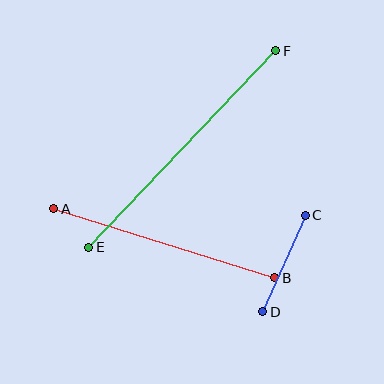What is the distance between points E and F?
The distance is approximately 271 pixels.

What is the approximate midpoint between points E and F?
The midpoint is at approximately (182, 149) pixels.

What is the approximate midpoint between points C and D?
The midpoint is at approximately (284, 264) pixels.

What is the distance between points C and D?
The distance is approximately 106 pixels.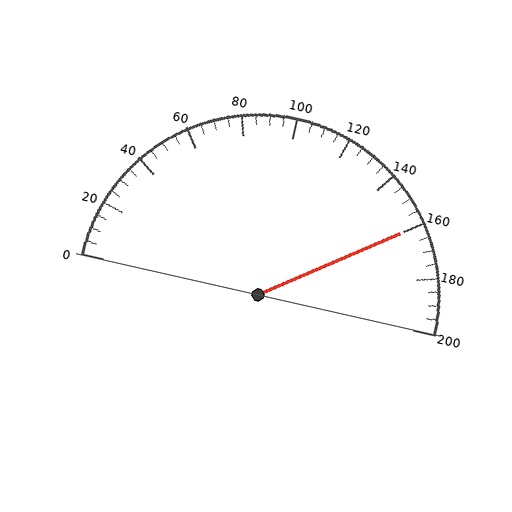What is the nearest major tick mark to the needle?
The nearest major tick mark is 160.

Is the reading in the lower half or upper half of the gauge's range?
The reading is in the upper half of the range (0 to 200).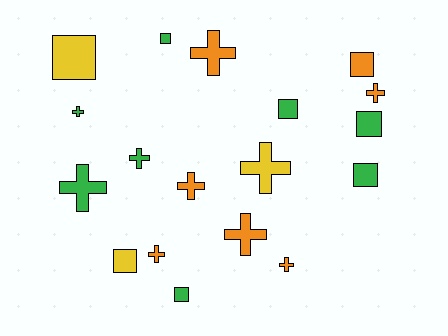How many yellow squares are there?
There are 2 yellow squares.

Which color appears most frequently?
Green, with 8 objects.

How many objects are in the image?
There are 18 objects.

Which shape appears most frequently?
Cross, with 10 objects.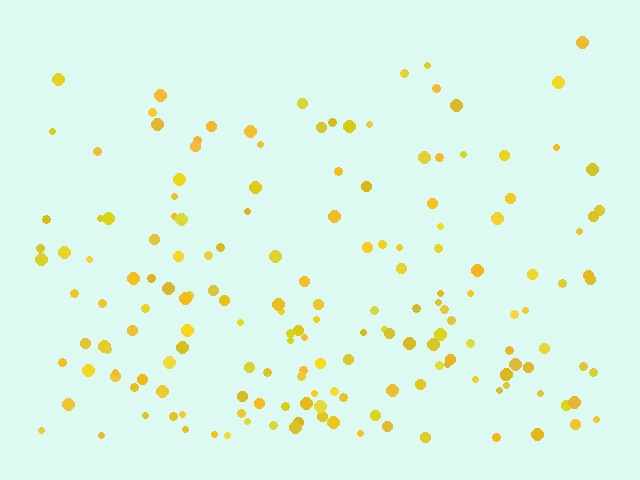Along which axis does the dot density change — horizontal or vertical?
Vertical.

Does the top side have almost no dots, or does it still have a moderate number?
Still a moderate number, just noticeably fewer than the bottom.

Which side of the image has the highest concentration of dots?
The bottom.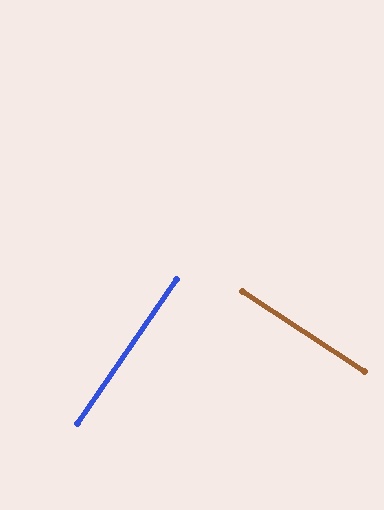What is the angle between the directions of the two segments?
Approximately 89 degrees.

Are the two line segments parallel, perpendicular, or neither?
Perpendicular — they meet at approximately 89°.